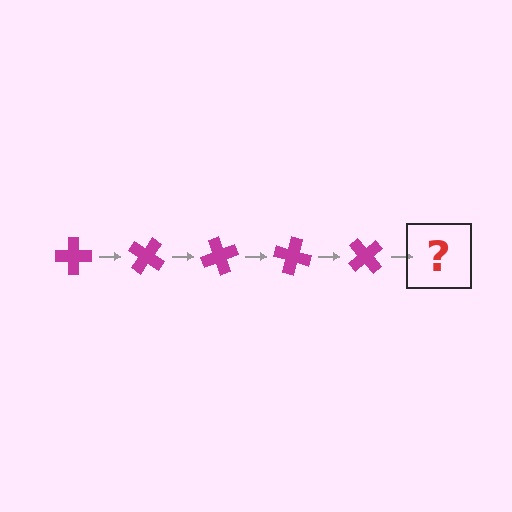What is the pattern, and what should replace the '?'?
The pattern is that the cross rotates 35 degrees each step. The '?' should be a magenta cross rotated 175 degrees.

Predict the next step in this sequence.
The next step is a magenta cross rotated 175 degrees.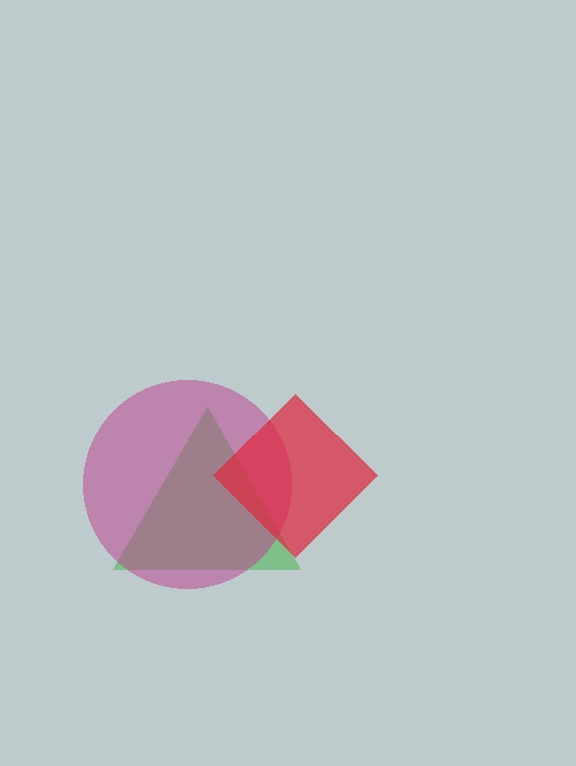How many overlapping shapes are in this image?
There are 3 overlapping shapes in the image.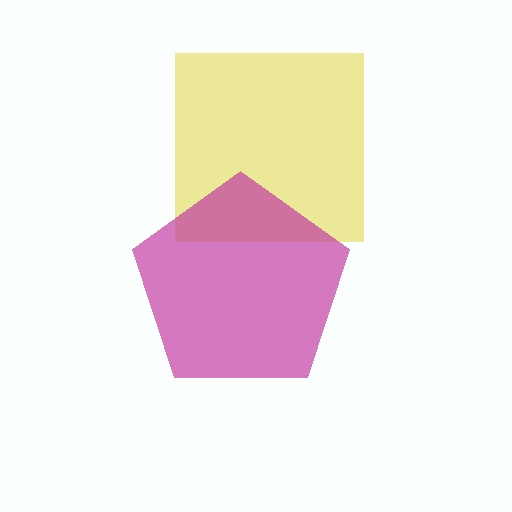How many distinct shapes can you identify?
There are 2 distinct shapes: a yellow square, a magenta pentagon.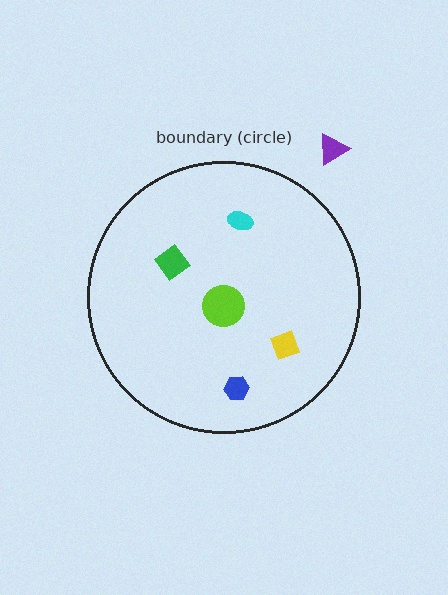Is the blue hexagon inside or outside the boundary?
Inside.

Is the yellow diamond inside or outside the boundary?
Inside.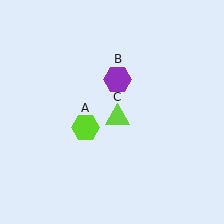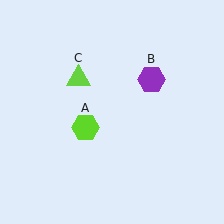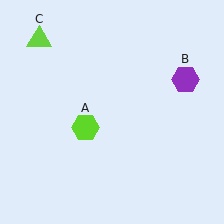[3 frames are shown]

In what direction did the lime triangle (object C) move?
The lime triangle (object C) moved up and to the left.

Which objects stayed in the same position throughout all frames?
Lime hexagon (object A) remained stationary.